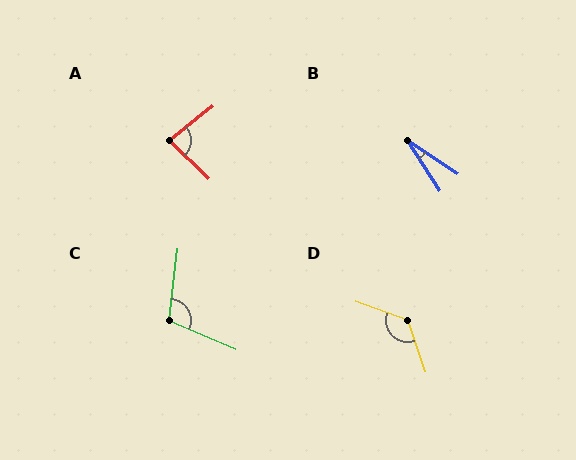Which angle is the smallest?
B, at approximately 23 degrees.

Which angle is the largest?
D, at approximately 129 degrees.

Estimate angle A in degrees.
Approximately 83 degrees.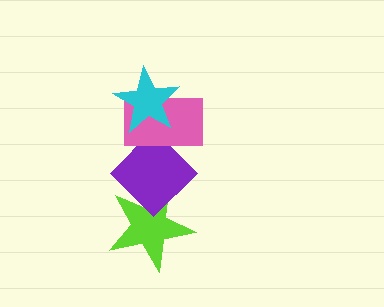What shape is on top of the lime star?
The purple diamond is on top of the lime star.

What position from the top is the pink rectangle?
The pink rectangle is 2nd from the top.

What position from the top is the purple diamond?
The purple diamond is 3rd from the top.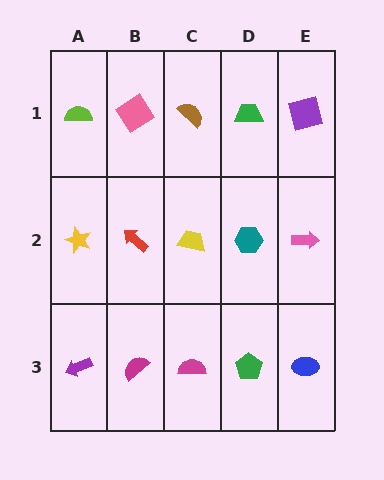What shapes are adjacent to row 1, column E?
A pink arrow (row 2, column E), a green trapezoid (row 1, column D).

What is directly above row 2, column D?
A green trapezoid.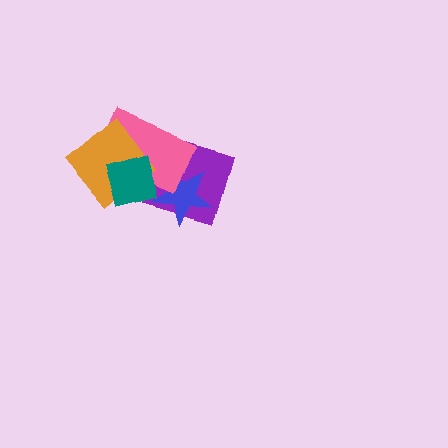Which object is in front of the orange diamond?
The teal square is in front of the orange diamond.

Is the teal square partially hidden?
No, no other shape covers it.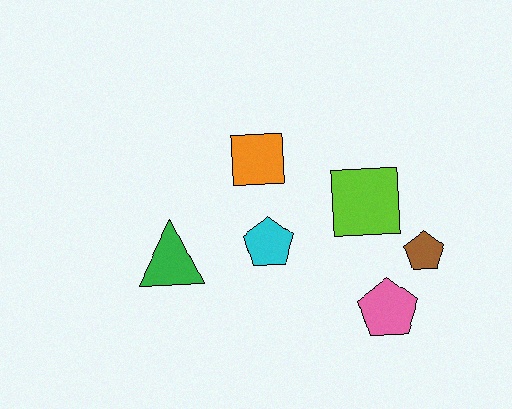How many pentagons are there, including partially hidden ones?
There are 3 pentagons.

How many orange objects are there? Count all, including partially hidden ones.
There is 1 orange object.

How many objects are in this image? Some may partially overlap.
There are 6 objects.